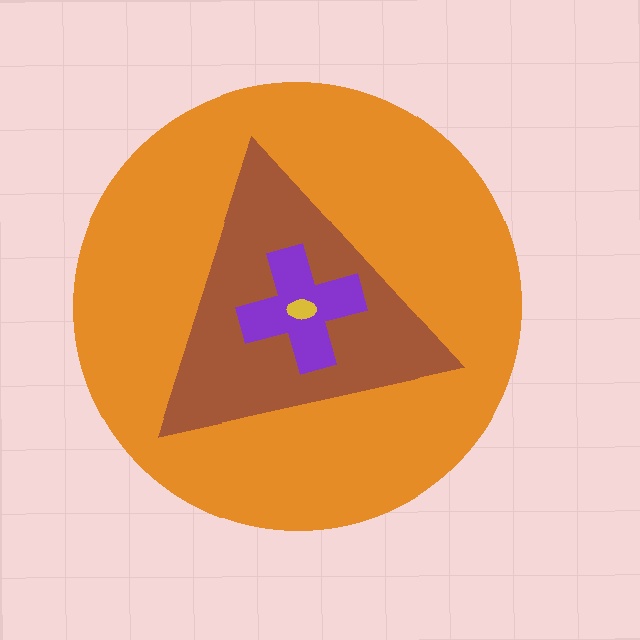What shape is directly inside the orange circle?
The brown triangle.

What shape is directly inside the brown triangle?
The purple cross.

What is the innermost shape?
The yellow ellipse.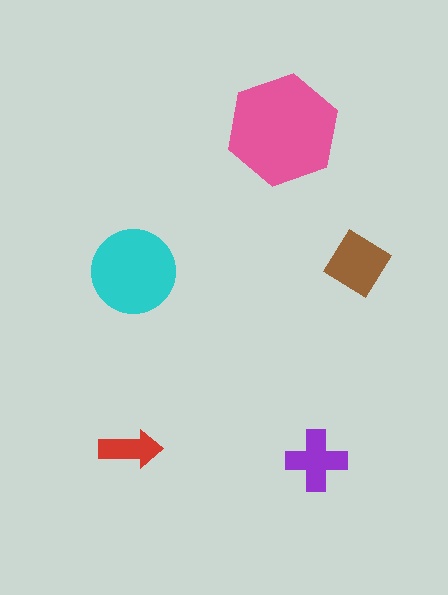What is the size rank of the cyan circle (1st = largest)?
2nd.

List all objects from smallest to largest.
The red arrow, the purple cross, the brown diamond, the cyan circle, the pink hexagon.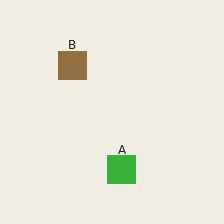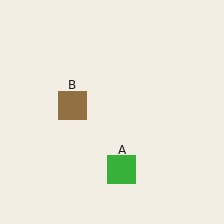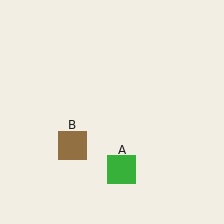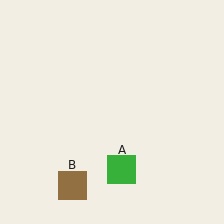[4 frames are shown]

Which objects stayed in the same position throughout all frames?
Green square (object A) remained stationary.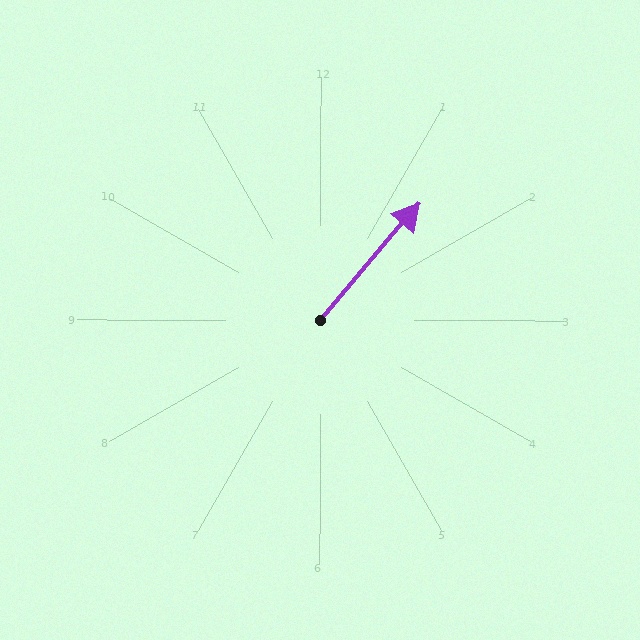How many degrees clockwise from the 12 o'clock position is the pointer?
Approximately 40 degrees.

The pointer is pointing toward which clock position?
Roughly 1 o'clock.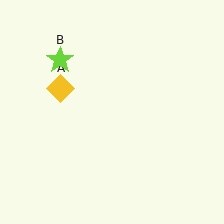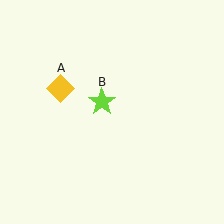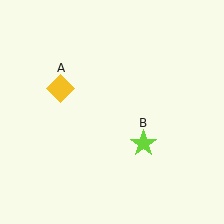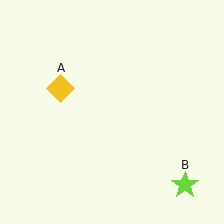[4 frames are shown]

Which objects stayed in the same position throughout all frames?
Yellow diamond (object A) remained stationary.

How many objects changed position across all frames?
1 object changed position: lime star (object B).